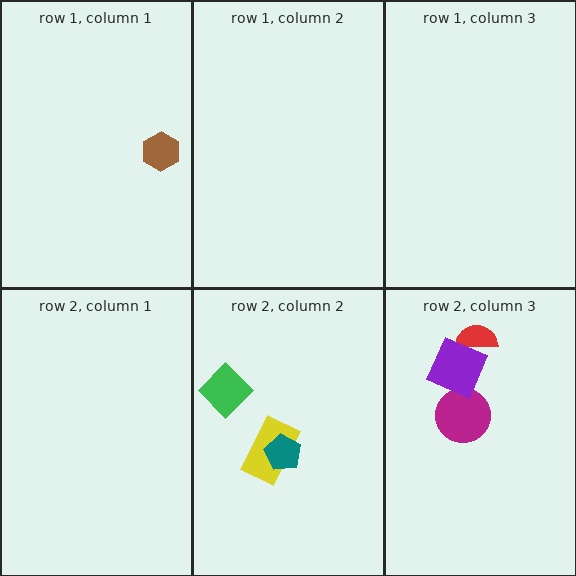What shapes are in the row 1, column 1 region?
The brown hexagon.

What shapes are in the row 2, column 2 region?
The yellow rectangle, the teal pentagon, the green diamond.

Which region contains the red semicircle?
The row 2, column 3 region.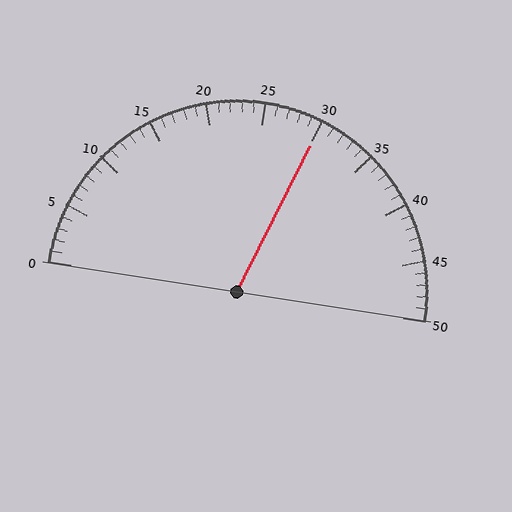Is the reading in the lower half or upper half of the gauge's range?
The reading is in the upper half of the range (0 to 50).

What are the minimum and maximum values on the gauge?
The gauge ranges from 0 to 50.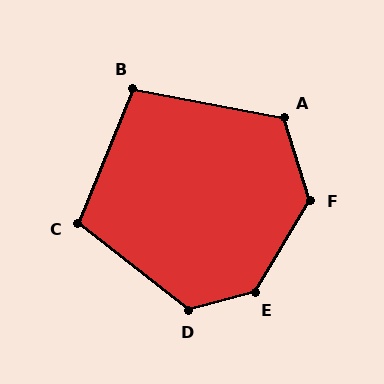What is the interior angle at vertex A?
Approximately 118 degrees (obtuse).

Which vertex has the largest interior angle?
E, at approximately 136 degrees.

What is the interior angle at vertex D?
Approximately 127 degrees (obtuse).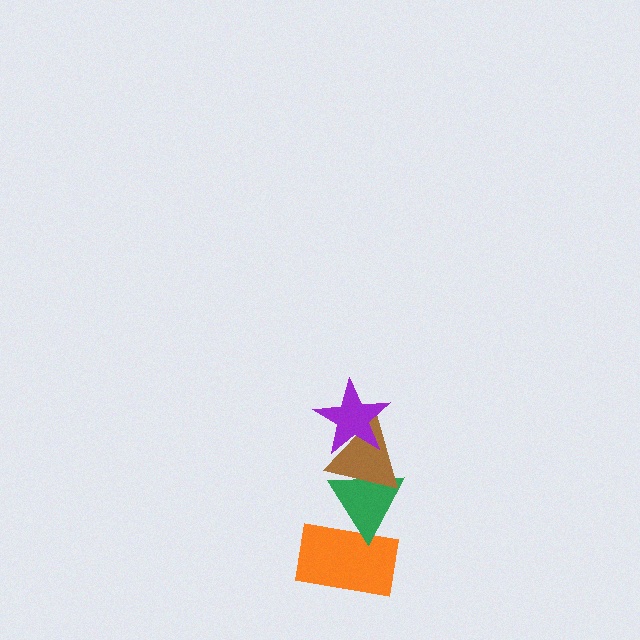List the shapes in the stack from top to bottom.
From top to bottom: the purple star, the brown triangle, the green triangle, the orange rectangle.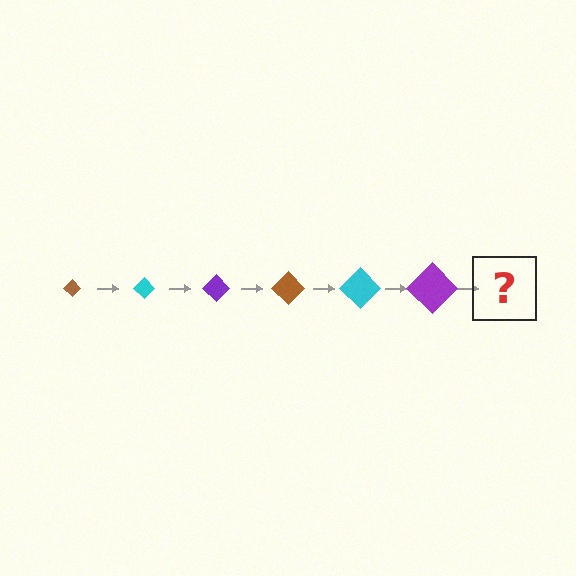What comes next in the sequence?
The next element should be a brown diamond, larger than the previous one.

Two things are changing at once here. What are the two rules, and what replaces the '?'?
The two rules are that the diamond grows larger each step and the color cycles through brown, cyan, and purple. The '?' should be a brown diamond, larger than the previous one.